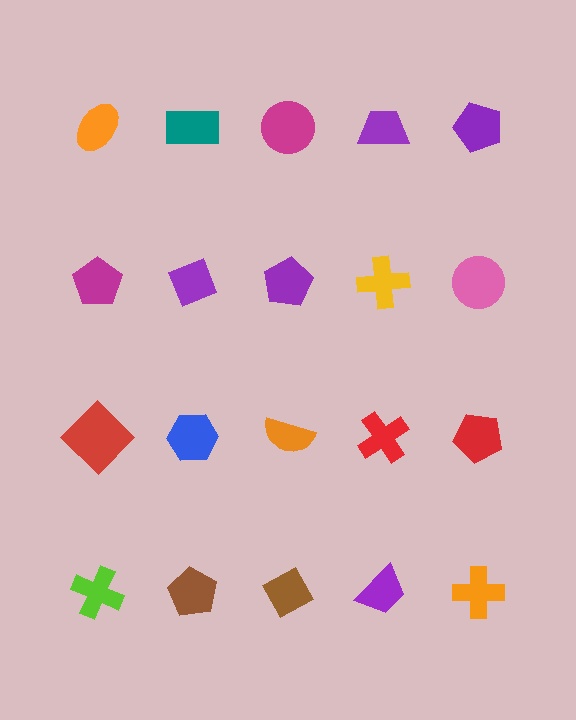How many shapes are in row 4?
5 shapes.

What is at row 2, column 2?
A purple diamond.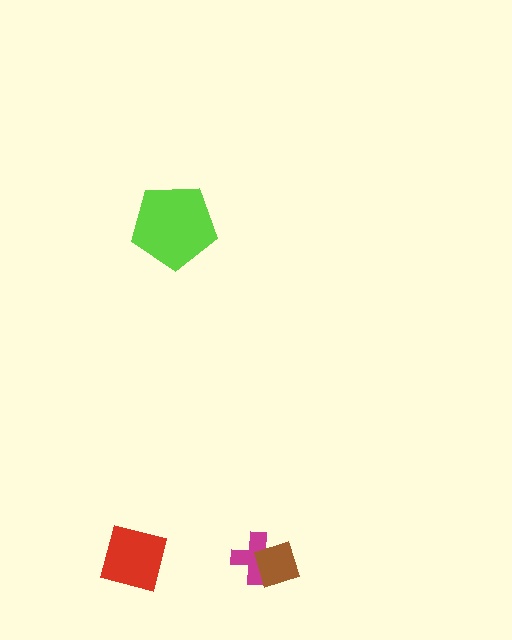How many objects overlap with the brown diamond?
1 object overlaps with the brown diamond.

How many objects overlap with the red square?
0 objects overlap with the red square.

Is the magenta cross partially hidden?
Yes, it is partially covered by another shape.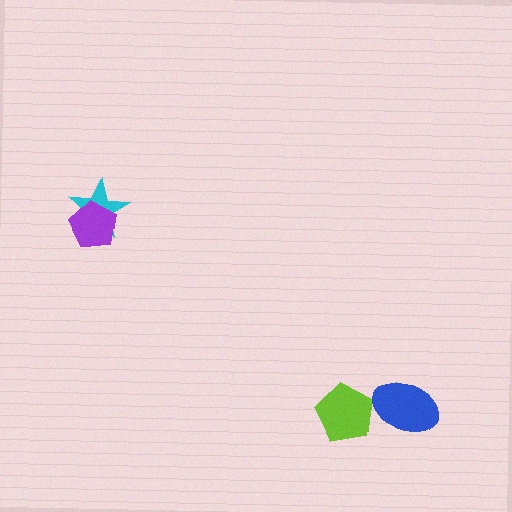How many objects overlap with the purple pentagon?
1 object overlaps with the purple pentagon.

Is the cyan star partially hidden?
Yes, it is partially covered by another shape.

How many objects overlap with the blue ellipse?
0 objects overlap with the blue ellipse.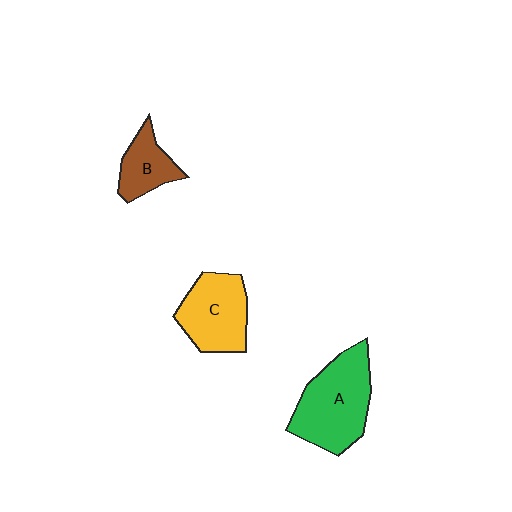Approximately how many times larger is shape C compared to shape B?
Approximately 1.6 times.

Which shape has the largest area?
Shape A (green).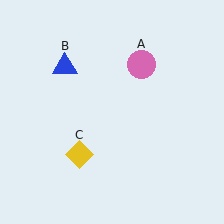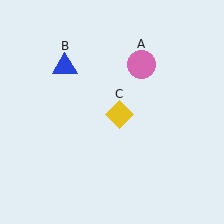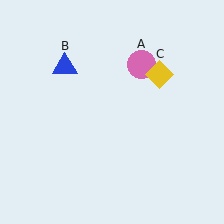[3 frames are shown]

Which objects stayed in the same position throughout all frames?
Pink circle (object A) and blue triangle (object B) remained stationary.